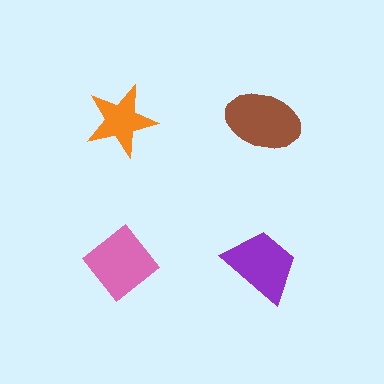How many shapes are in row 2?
2 shapes.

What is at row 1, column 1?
An orange star.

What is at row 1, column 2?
A brown ellipse.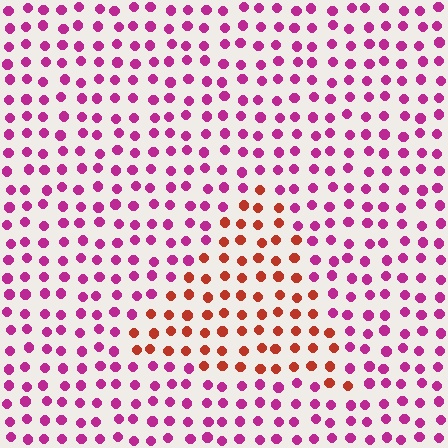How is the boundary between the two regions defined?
The boundary is defined purely by a slight shift in hue (about 50 degrees). Spacing, size, and orientation are identical on both sides.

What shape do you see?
I see a triangle.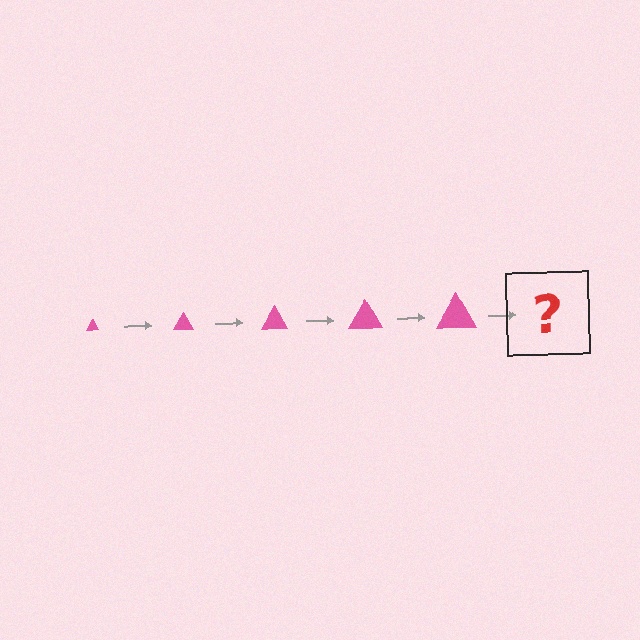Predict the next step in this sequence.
The next step is a pink triangle, larger than the previous one.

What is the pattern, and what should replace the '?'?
The pattern is that the triangle gets progressively larger each step. The '?' should be a pink triangle, larger than the previous one.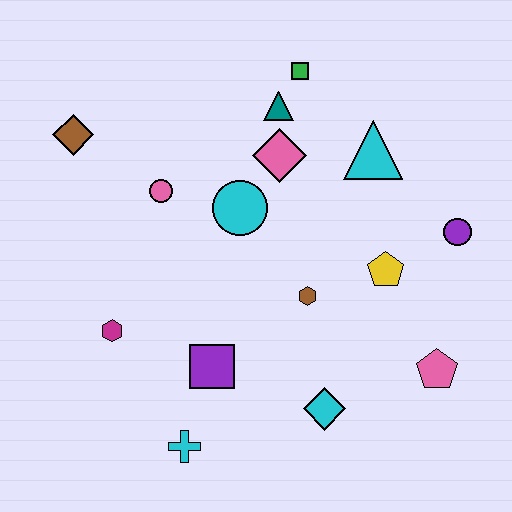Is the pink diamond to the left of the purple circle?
Yes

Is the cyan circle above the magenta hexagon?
Yes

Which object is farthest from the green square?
The cyan cross is farthest from the green square.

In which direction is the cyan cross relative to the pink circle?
The cyan cross is below the pink circle.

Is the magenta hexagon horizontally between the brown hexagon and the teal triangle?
No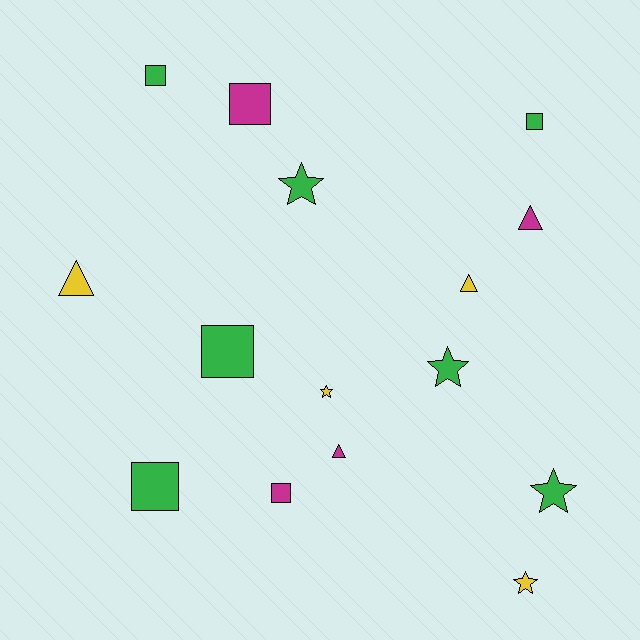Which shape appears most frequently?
Square, with 6 objects.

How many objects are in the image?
There are 15 objects.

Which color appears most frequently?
Green, with 7 objects.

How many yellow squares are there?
There are no yellow squares.